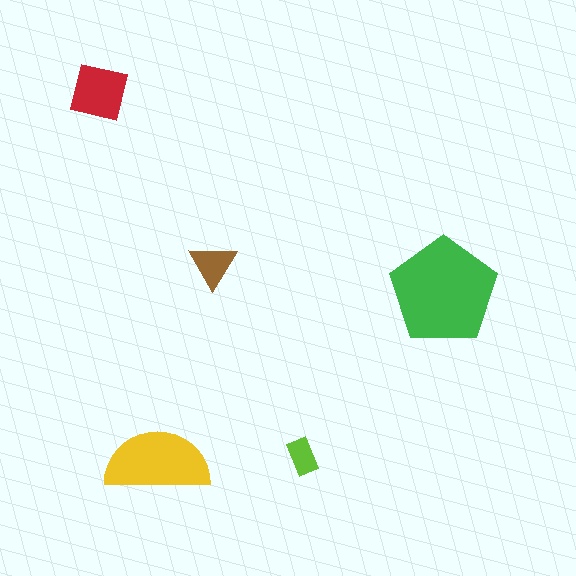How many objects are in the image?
There are 5 objects in the image.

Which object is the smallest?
The lime rectangle.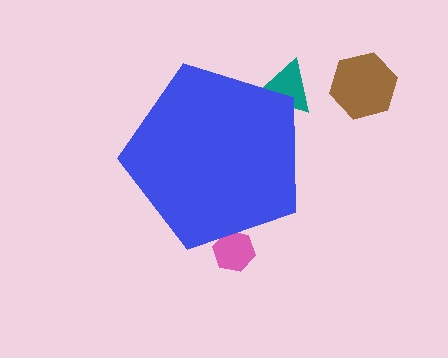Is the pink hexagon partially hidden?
Yes, the pink hexagon is partially hidden behind the blue pentagon.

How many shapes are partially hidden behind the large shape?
2 shapes are partially hidden.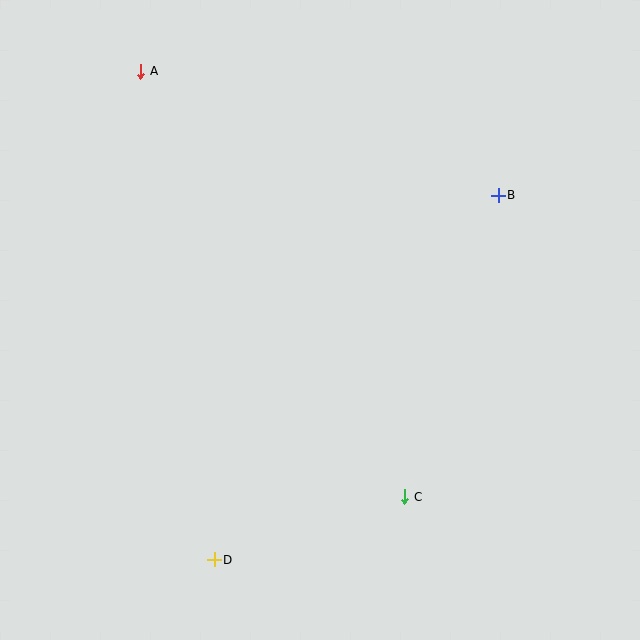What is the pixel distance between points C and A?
The distance between C and A is 500 pixels.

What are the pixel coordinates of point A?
Point A is at (141, 71).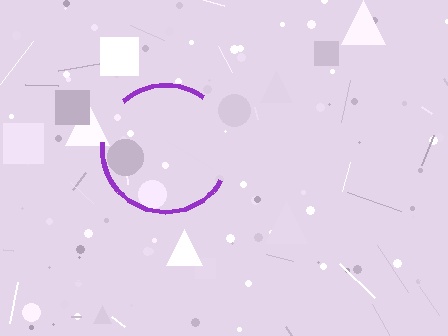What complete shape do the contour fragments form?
The contour fragments form a circle.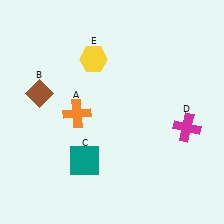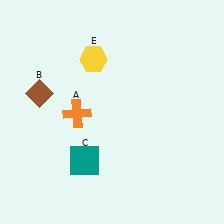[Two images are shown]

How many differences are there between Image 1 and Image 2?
There is 1 difference between the two images.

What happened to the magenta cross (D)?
The magenta cross (D) was removed in Image 2. It was in the bottom-right area of Image 1.